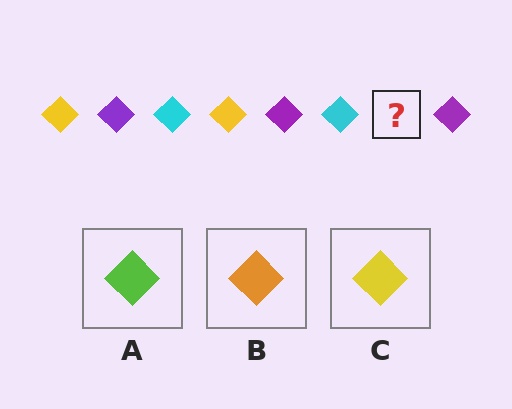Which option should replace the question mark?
Option C.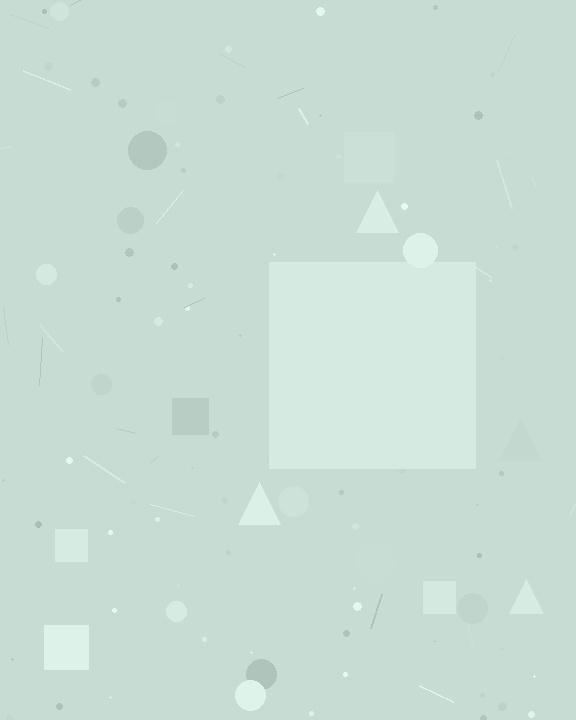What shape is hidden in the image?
A square is hidden in the image.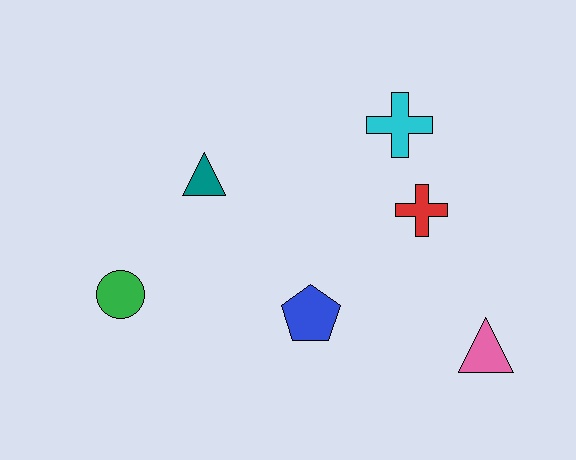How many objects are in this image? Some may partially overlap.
There are 6 objects.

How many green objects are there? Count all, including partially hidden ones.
There is 1 green object.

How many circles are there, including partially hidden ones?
There is 1 circle.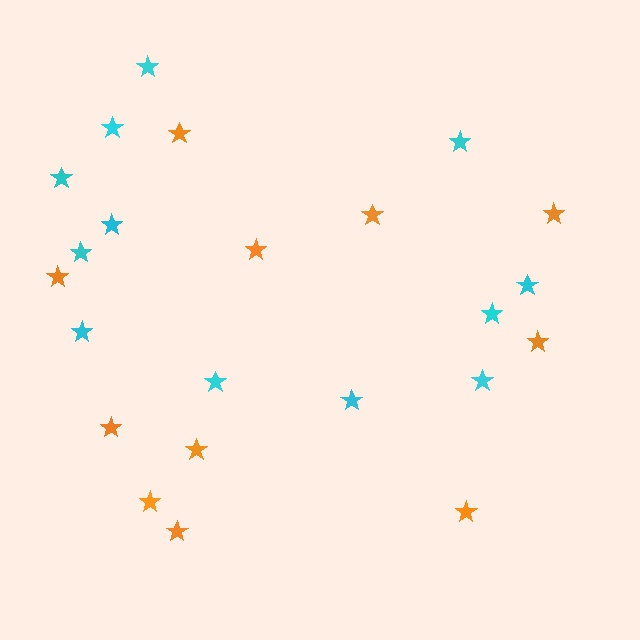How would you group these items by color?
There are 2 groups: one group of cyan stars (12) and one group of orange stars (11).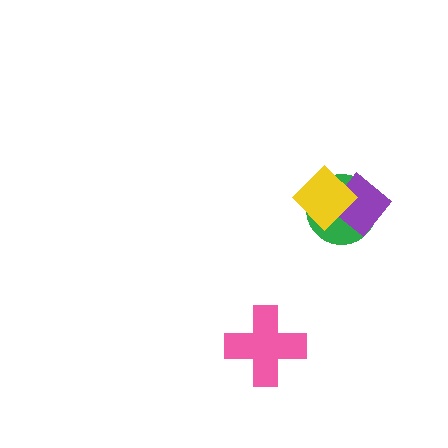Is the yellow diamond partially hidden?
No, no other shape covers it.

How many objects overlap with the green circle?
2 objects overlap with the green circle.